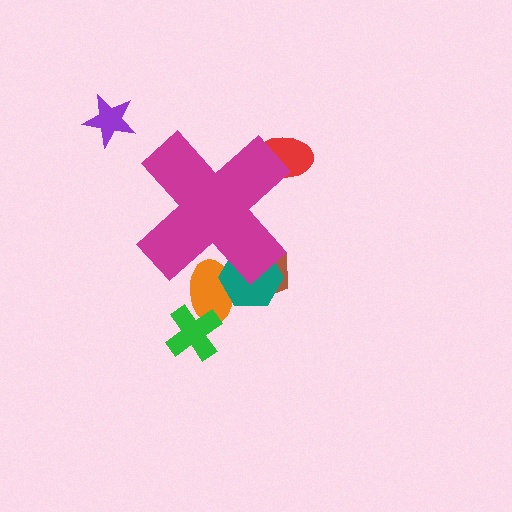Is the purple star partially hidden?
No, the purple star is fully visible.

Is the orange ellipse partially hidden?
Yes, the orange ellipse is partially hidden behind the magenta cross.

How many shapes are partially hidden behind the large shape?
4 shapes are partially hidden.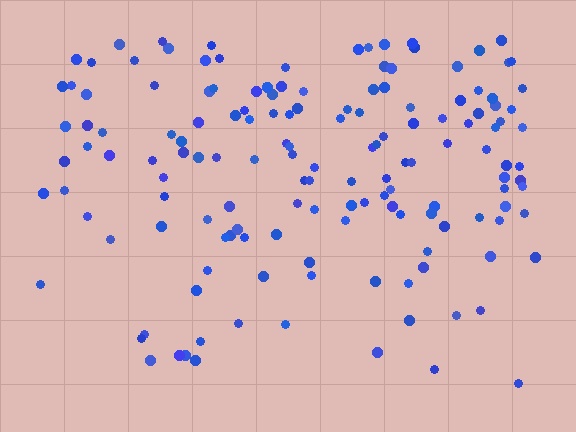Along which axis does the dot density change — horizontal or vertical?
Vertical.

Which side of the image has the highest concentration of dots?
The top.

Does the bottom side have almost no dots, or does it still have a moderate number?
Still a moderate number, just noticeably fewer than the top.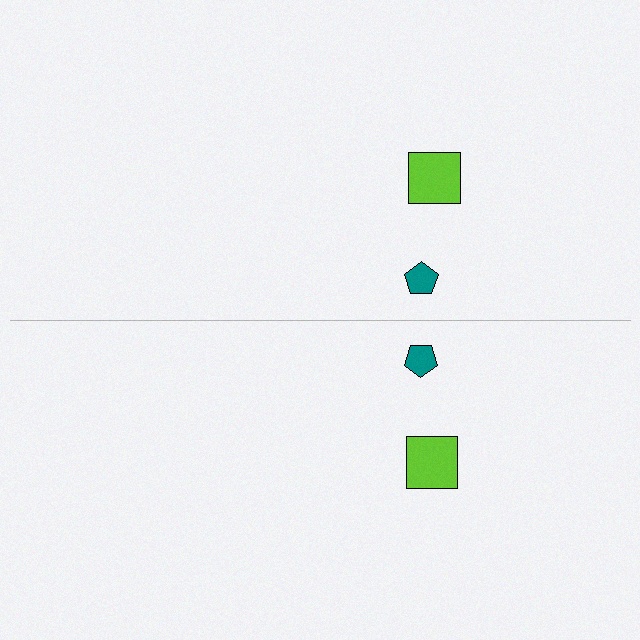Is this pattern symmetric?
Yes, this pattern has bilateral (reflection) symmetry.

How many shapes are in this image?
There are 4 shapes in this image.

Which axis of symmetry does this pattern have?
The pattern has a horizontal axis of symmetry running through the center of the image.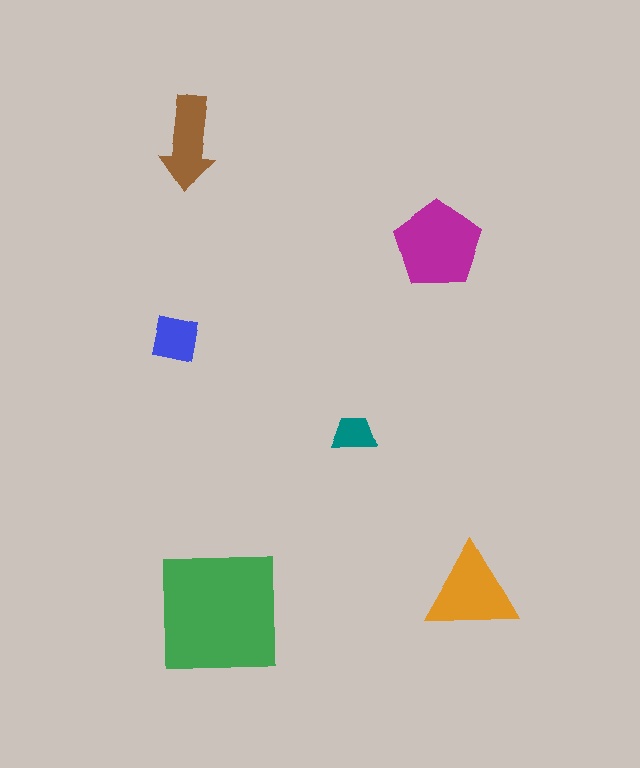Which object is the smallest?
The teal trapezoid.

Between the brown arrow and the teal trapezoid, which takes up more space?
The brown arrow.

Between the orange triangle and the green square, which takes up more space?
The green square.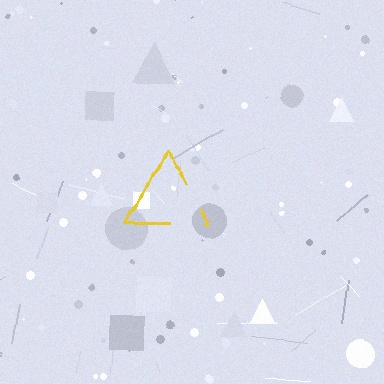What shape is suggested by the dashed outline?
The dashed outline suggests a triangle.